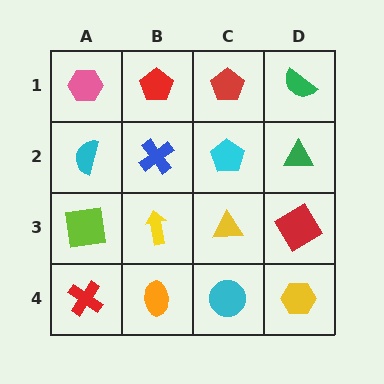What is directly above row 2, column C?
A red pentagon.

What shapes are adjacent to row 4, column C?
A yellow triangle (row 3, column C), an orange ellipse (row 4, column B), a yellow hexagon (row 4, column D).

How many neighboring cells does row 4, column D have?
2.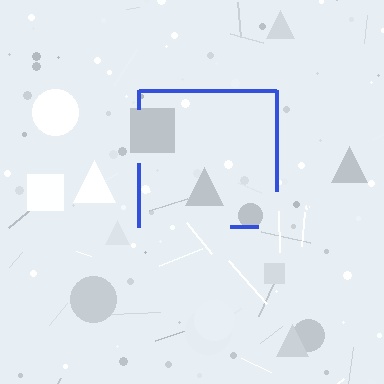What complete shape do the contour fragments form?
The contour fragments form a square.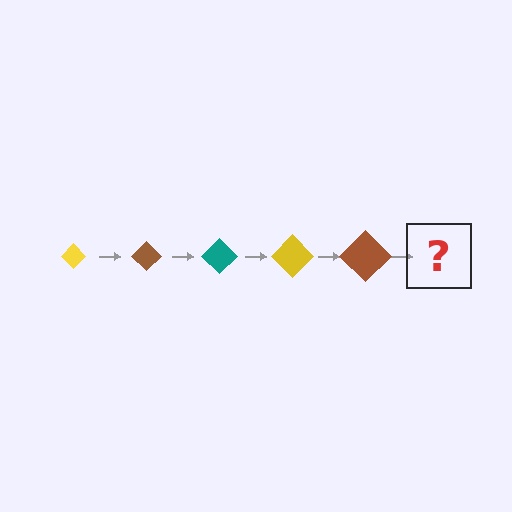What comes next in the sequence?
The next element should be a teal diamond, larger than the previous one.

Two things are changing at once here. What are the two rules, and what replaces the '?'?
The two rules are that the diamond grows larger each step and the color cycles through yellow, brown, and teal. The '?' should be a teal diamond, larger than the previous one.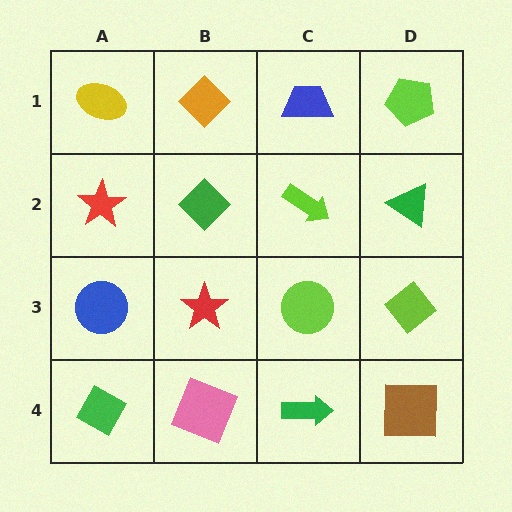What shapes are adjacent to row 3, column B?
A green diamond (row 2, column B), a pink square (row 4, column B), a blue circle (row 3, column A), a lime circle (row 3, column C).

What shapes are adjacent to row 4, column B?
A red star (row 3, column B), a green diamond (row 4, column A), a green arrow (row 4, column C).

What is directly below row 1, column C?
A lime arrow.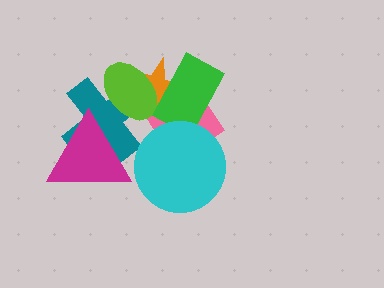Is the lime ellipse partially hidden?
Yes, it is partially covered by another shape.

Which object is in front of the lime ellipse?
The green rectangle is in front of the lime ellipse.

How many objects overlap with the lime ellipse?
4 objects overlap with the lime ellipse.